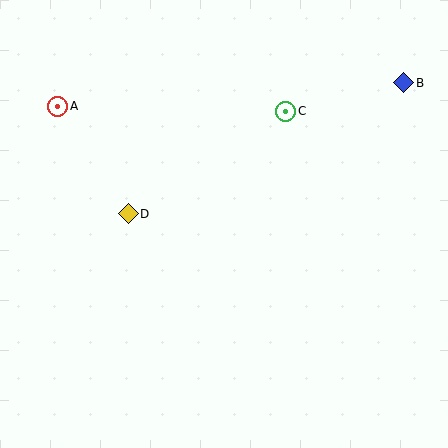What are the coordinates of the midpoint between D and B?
The midpoint between D and B is at (266, 148).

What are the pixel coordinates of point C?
Point C is at (286, 111).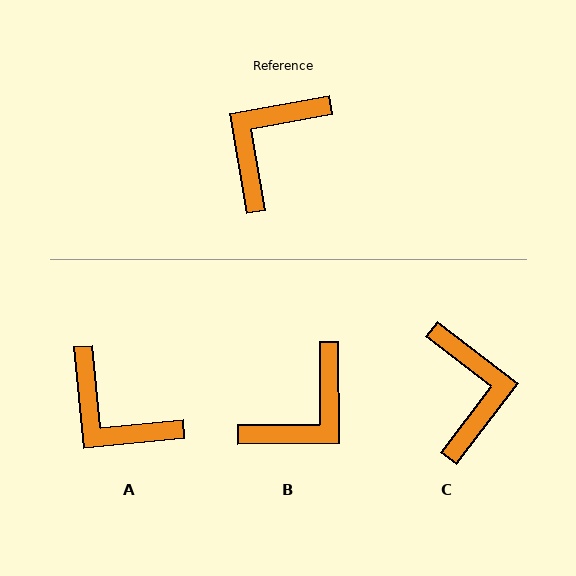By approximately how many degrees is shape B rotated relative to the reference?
Approximately 171 degrees counter-clockwise.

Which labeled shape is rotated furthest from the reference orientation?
B, about 171 degrees away.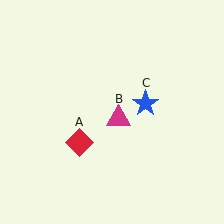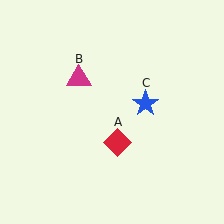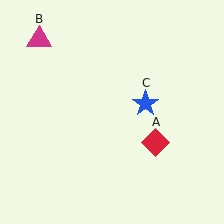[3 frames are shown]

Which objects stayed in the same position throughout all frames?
Blue star (object C) remained stationary.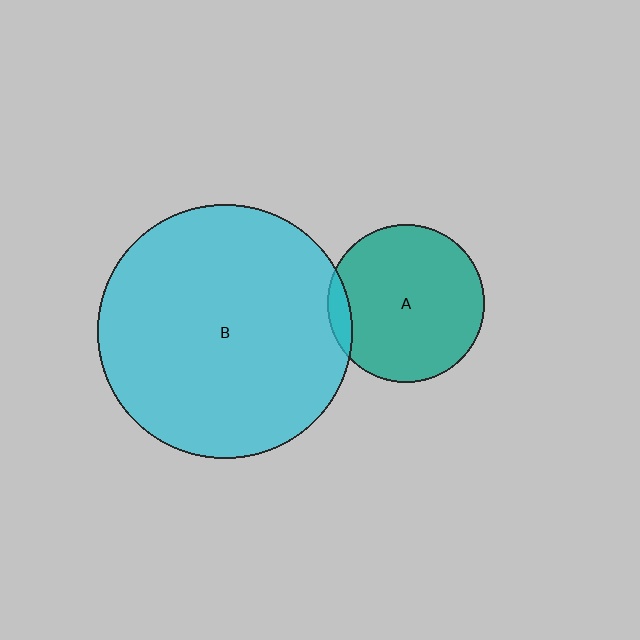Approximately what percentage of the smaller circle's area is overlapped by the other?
Approximately 5%.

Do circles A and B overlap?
Yes.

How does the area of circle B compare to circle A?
Approximately 2.6 times.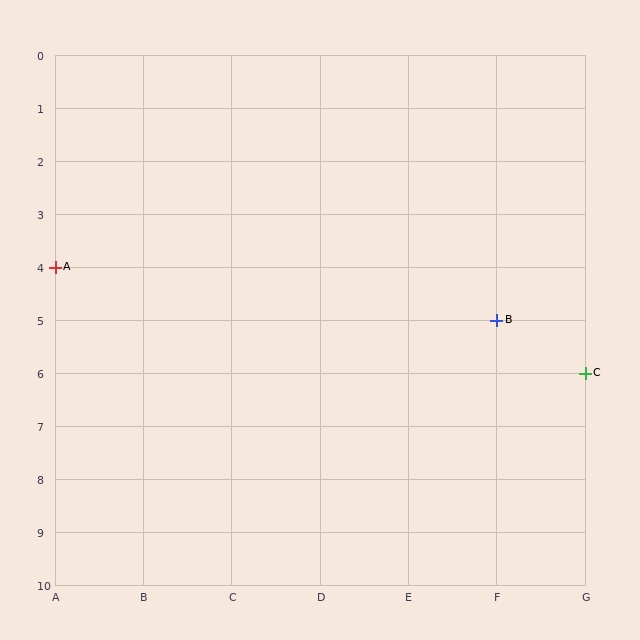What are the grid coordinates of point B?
Point B is at grid coordinates (F, 5).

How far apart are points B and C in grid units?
Points B and C are 1 column and 1 row apart (about 1.4 grid units diagonally).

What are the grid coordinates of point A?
Point A is at grid coordinates (A, 4).